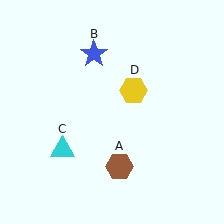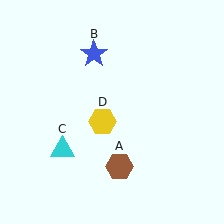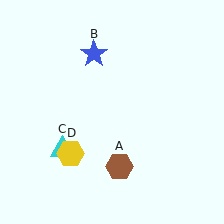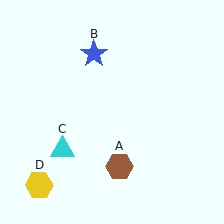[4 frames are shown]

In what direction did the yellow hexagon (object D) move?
The yellow hexagon (object D) moved down and to the left.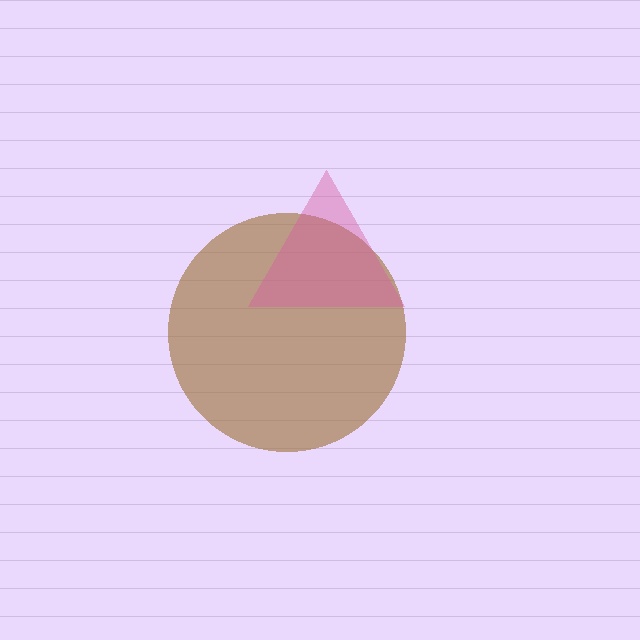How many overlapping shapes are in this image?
There are 2 overlapping shapes in the image.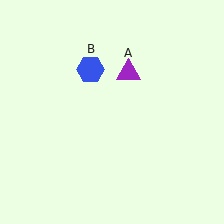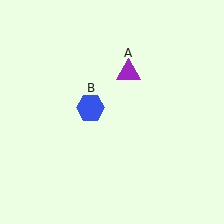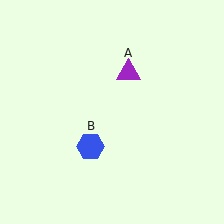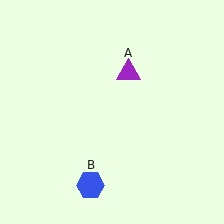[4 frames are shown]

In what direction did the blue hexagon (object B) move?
The blue hexagon (object B) moved down.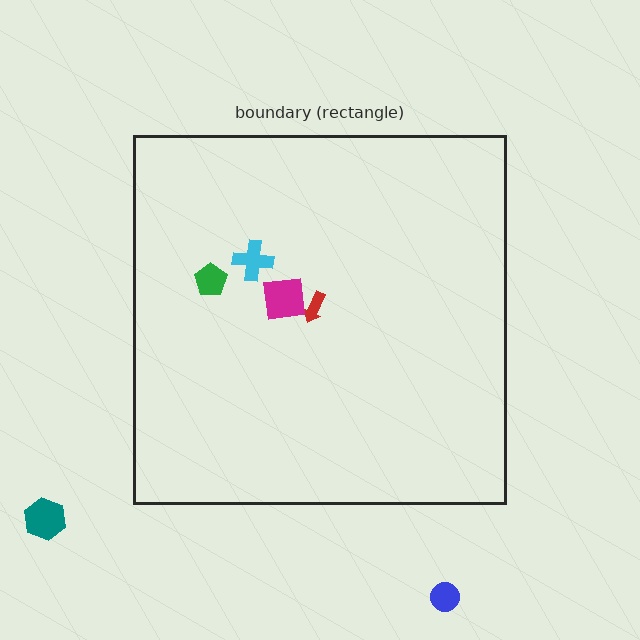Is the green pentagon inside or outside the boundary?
Inside.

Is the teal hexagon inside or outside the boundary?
Outside.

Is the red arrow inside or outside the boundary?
Inside.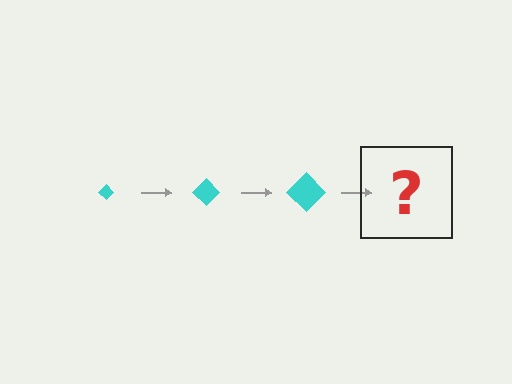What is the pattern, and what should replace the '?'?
The pattern is that the diamond gets progressively larger each step. The '?' should be a cyan diamond, larger than the previous one.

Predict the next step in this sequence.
The next step is a cyan diamond, larger than the previous one.